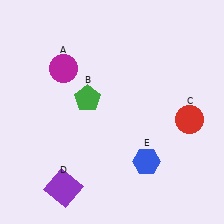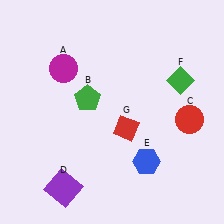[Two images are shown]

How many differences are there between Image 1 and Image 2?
There are 2 differences between the two images.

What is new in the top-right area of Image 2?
A green diamond (F) was added in the top-right area of Image 2.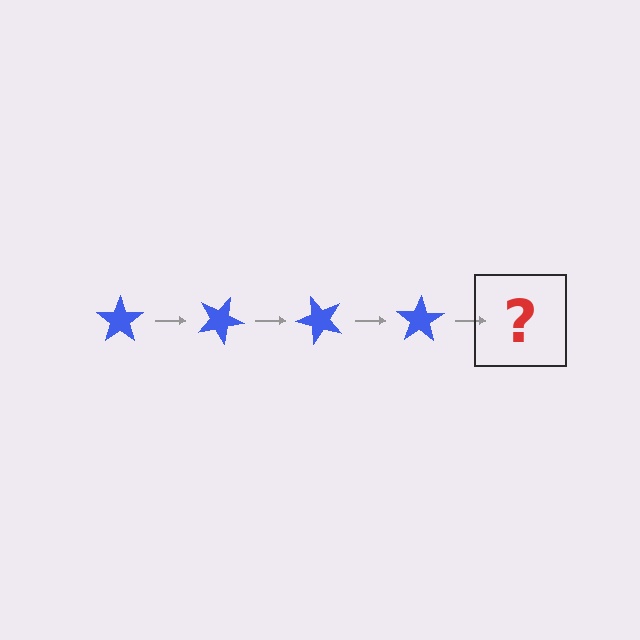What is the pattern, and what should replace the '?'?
The pattern is that the star rotates 25 degrees each step. The '?' should be a blue star rotated 100 degrees.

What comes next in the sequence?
The next element should be a blue star rotated 100 degrees.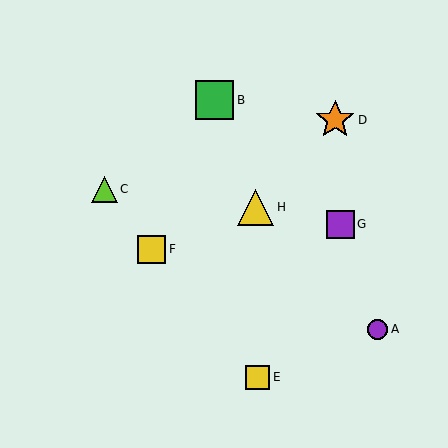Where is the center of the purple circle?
The center of the purple circle is at (378, 329).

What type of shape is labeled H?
Shape H is a yellow triangle.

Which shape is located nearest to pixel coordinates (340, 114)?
The orange star (labeled D) at (335, 120) is nearest to that location.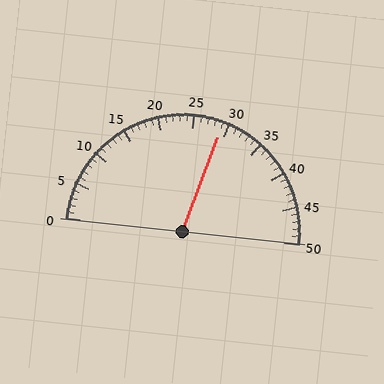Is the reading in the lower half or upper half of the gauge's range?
The reading is in the upper half of the range (0 to 50).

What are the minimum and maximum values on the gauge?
The gauge ranges from 0 to 50.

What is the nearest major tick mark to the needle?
The nearest major tick mark is 30.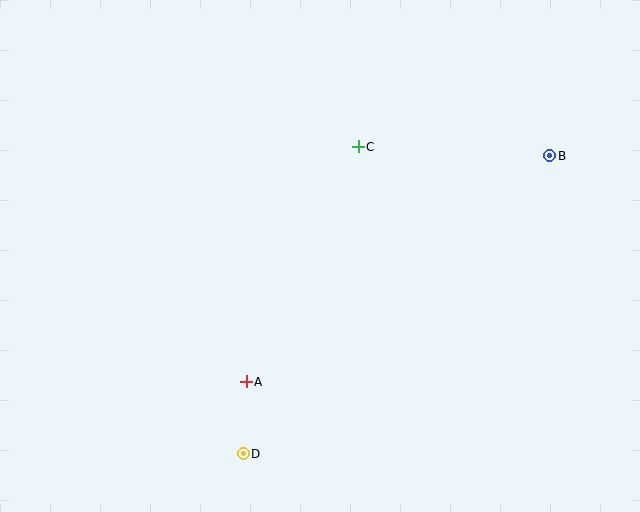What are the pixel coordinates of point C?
Point C is at (358, 147).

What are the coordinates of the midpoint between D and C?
The midpoint between D and C is at (301, 300).